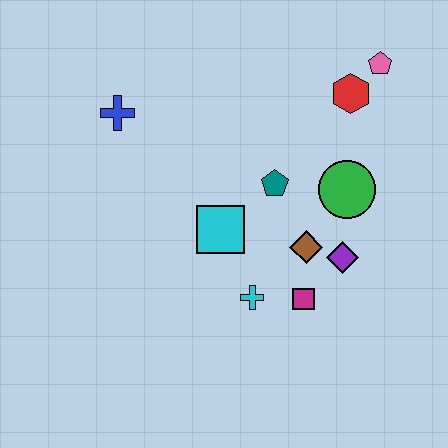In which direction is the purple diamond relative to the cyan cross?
The purple diamond is to the right of the cyan cross.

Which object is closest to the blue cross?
The cyan square is closest to the blue cross.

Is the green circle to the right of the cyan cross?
Yes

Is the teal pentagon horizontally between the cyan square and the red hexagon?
Yes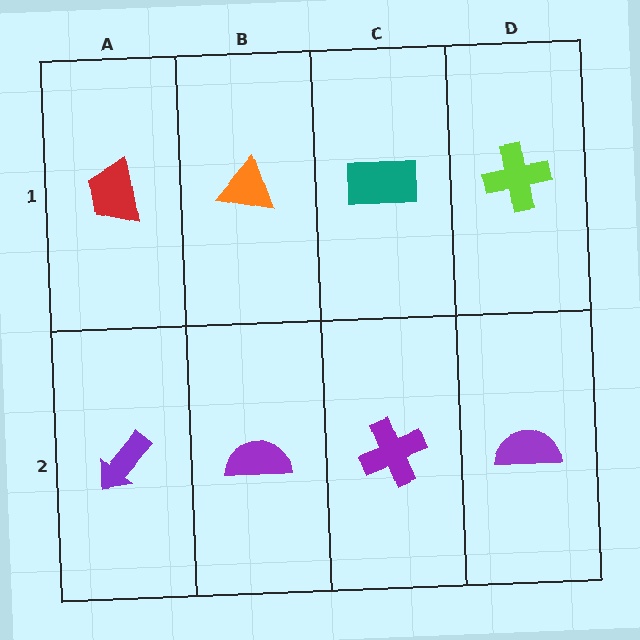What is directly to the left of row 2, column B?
A purple arrow.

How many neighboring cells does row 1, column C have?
3.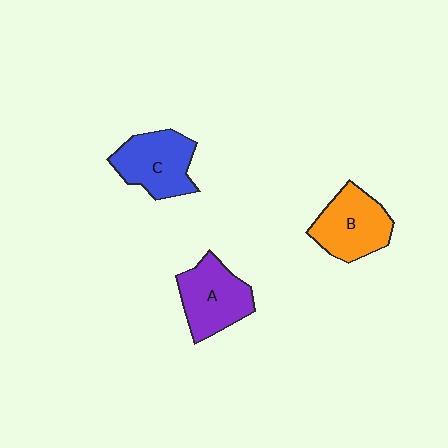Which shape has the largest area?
Shape A (purple).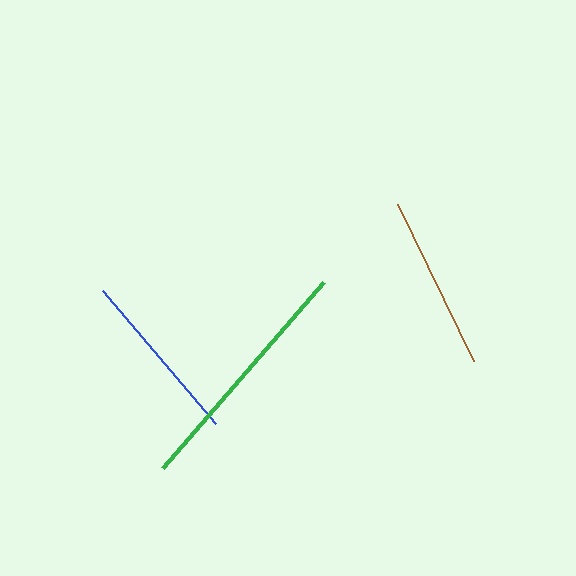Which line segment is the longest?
The green line is the longest at approximately 246 pixels.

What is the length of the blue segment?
The blue segment is approximately 175 pixels long.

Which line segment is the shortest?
The brown line is the shortest at approximately 174 pixels.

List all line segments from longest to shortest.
From longest to shortest: green, blue, brown.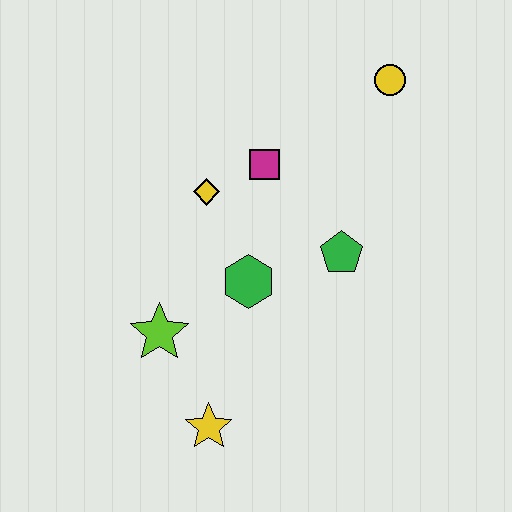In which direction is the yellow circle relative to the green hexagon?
The yellow circle is above the green hexagon.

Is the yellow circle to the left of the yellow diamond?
No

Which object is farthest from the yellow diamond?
The yellow star is farthest from the yellow diamond.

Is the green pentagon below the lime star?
No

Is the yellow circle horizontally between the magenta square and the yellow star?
No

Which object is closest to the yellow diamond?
The magenta square is closest to the yellow diamond.